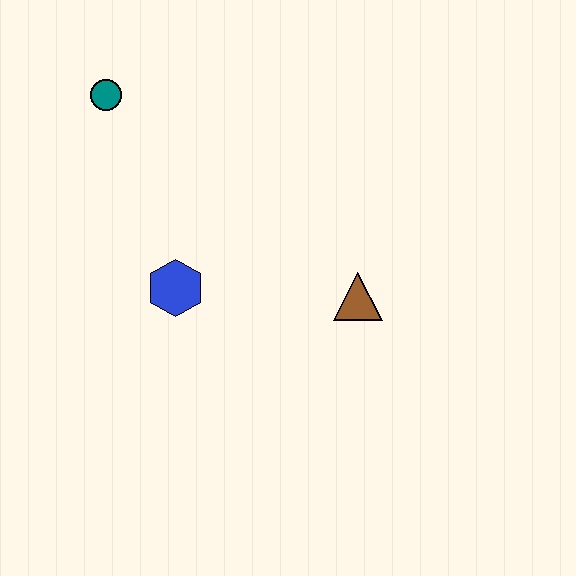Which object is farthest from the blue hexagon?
The teal circle is farthest from the blue hexagon.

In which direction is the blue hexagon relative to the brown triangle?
The blue hexagon is to the left of the brown triangle.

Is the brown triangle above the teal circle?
No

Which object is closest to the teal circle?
The blue hexagon is closest to the teal circle.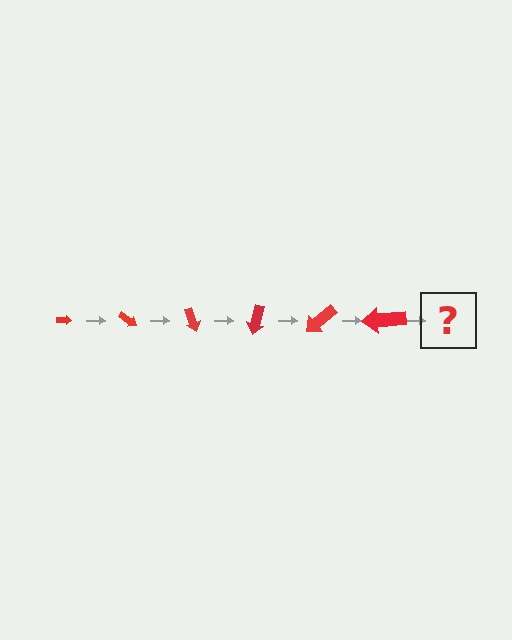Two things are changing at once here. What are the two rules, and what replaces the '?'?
The two rules are that the arrow grows larger each step and it rotates 35 degrees each step. The '?' should be an arrow, larger than the previous one and rotated 210 degrees from the start.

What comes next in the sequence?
The next element should be an arrow, larger than the previous one and rotated 210 degrees from the start.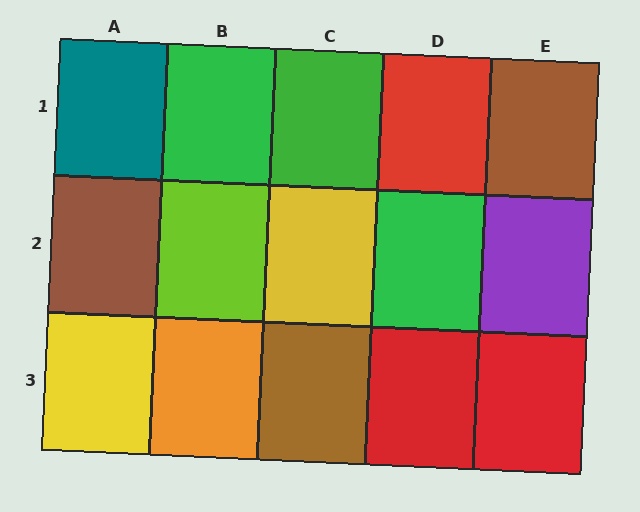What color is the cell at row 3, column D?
Red.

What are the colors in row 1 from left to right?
Teal, green, green, red, brown.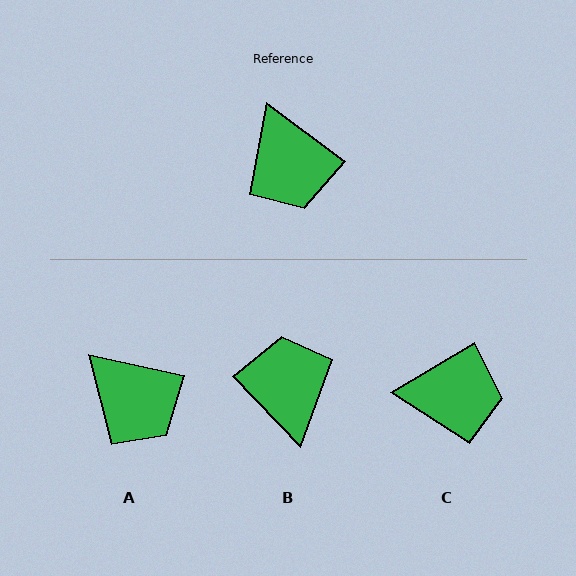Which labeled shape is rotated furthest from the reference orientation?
B, about 170 degrees away.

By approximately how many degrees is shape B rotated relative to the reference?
Approximately 170 degrees counter-clockwise.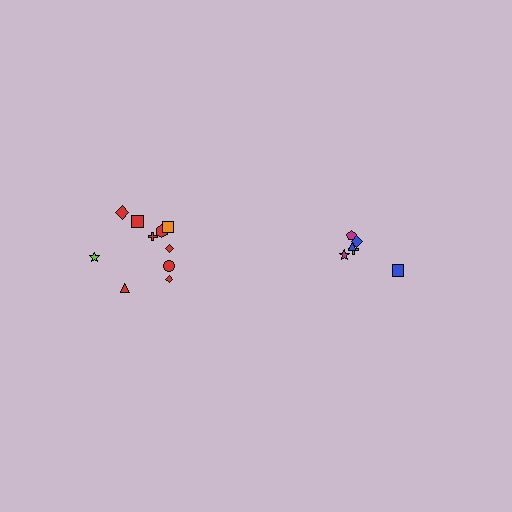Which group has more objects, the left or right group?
The left group.